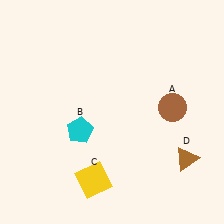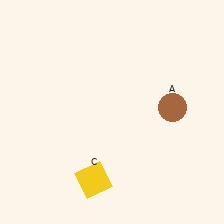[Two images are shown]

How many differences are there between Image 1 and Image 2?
There are 2 differences between the two images.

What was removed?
The cyan pentagon (B), the brown triangle (D) were removed in Image 2.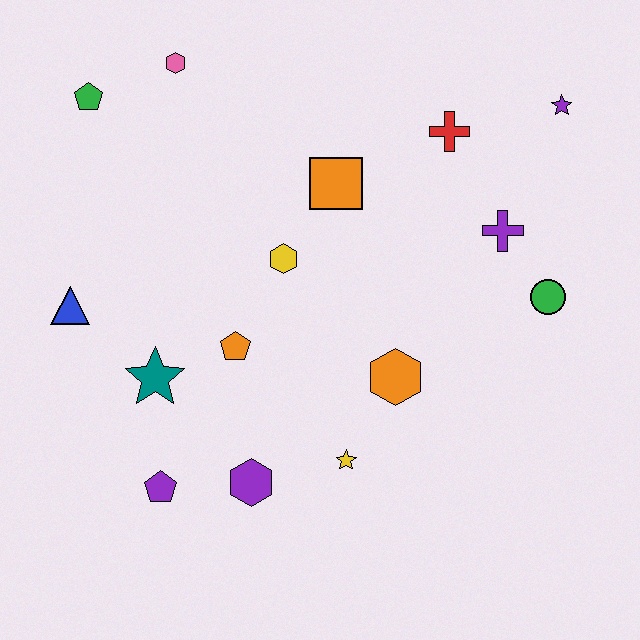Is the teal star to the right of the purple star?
No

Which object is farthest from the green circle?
The green pentagon is farthest from the green circle.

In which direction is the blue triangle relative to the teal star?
The blue triangle is to the left of the teal star.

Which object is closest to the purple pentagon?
The purple hexagon is closest to the purple pentagon.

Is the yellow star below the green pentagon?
Yes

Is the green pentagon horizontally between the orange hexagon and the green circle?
No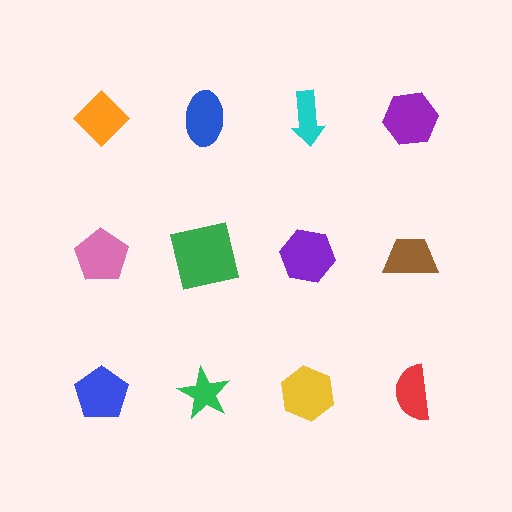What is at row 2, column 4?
A brown trapezoid.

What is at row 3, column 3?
A yellow hexagon.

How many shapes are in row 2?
4 shapes.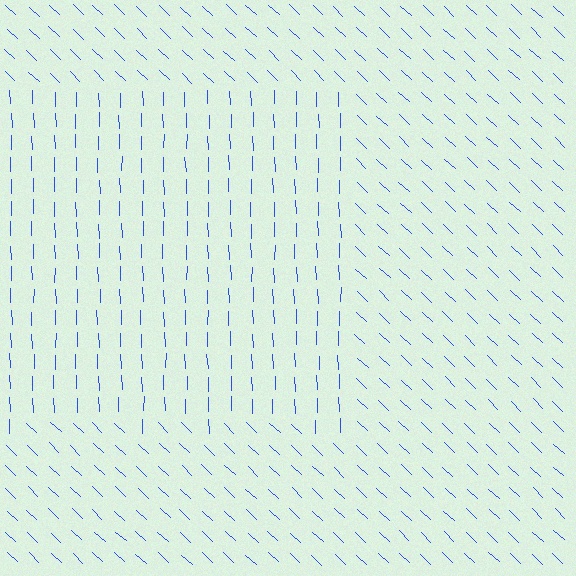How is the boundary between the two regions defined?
The boundary is defined purely by a change in line orientation (approximately 45 degrees difference). All lines are the same color and thickness.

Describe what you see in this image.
The image is filled with small blue line segments. A rectangle region in the image has lines oriented differently from the surrounding lines, creating a visible texture boundary.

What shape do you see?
I see a rectangle.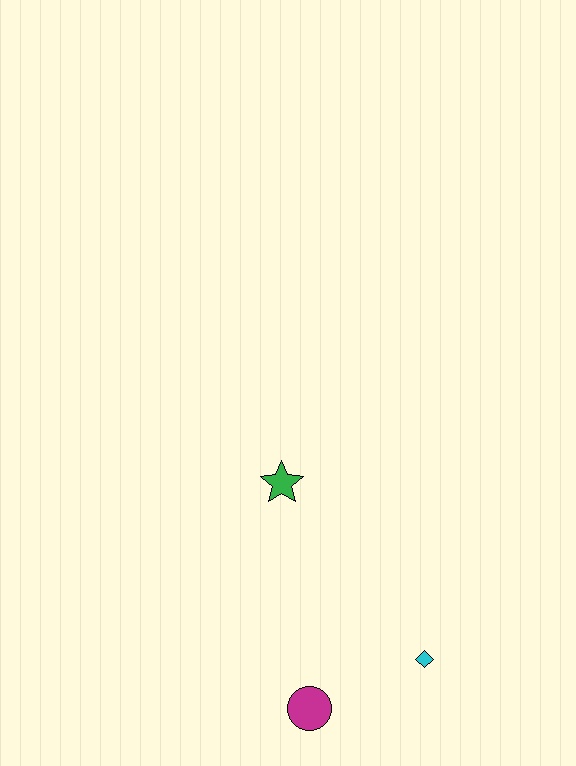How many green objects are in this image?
There is 1 green object.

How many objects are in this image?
There are 3 objects.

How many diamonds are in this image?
There is 1 diamond.